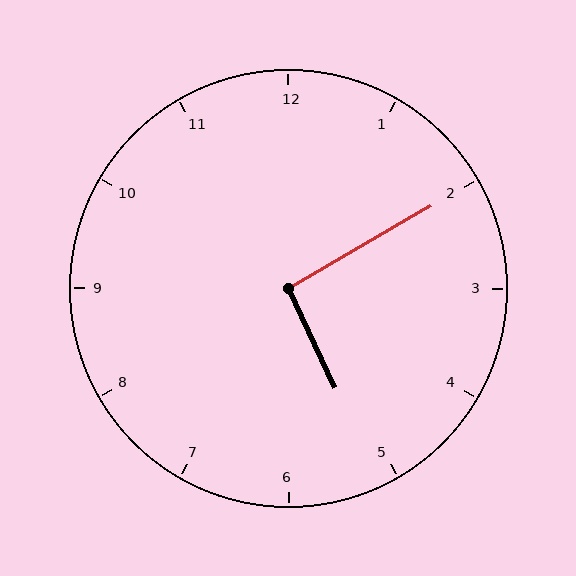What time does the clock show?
5:10.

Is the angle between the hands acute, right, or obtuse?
It is right.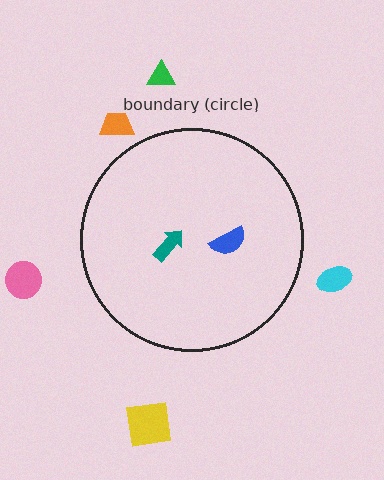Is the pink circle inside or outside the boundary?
Outside.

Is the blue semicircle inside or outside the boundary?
Inside.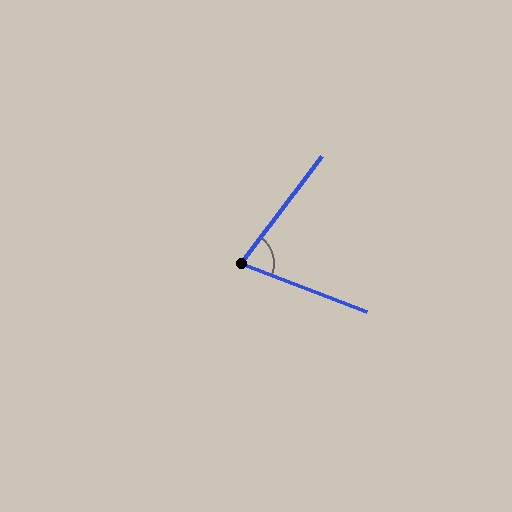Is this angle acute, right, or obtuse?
It is acute.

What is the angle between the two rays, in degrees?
Approximately 74 degrees.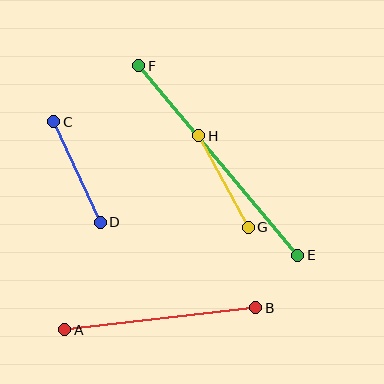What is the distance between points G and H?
The distance is approximately 104 pixels.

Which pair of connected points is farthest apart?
Points E and F are farthest apart.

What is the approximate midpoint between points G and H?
The midpoint is at approximately (224, 182) pixels.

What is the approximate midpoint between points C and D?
The midpoint is at approximately (77, 172) pixels.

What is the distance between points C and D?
The distance is approximately 111 pixels.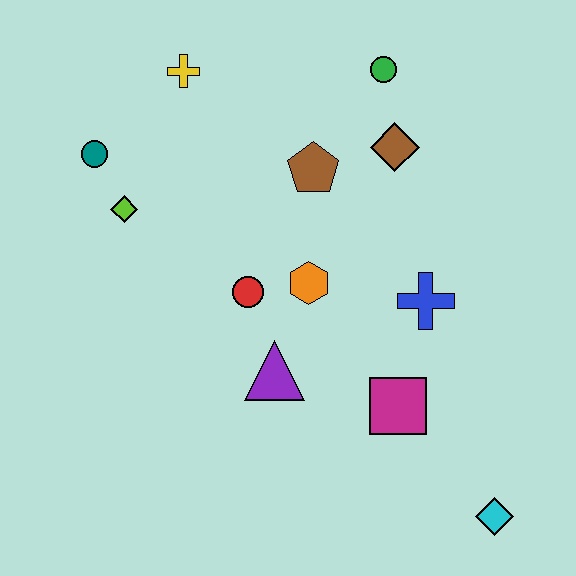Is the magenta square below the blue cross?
Yes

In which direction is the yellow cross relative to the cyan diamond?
The yellow cross is above the cyan diamond.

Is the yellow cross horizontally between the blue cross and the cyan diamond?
No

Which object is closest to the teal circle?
The lime diamond is closest to the teal circle.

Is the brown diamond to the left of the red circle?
No